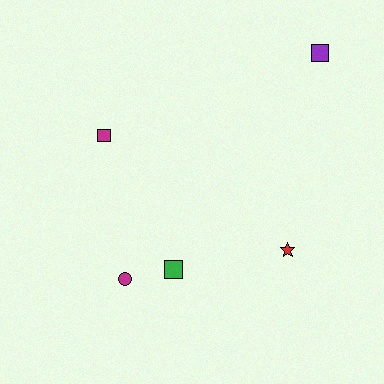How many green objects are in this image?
There is 1 green object.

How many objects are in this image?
There are 5 objects.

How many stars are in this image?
There is 1 star.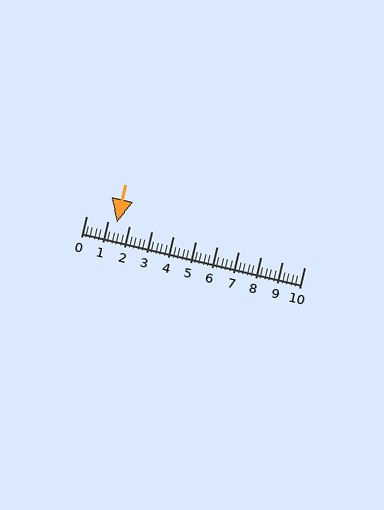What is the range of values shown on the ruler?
The ruler shows values from 0 to 10.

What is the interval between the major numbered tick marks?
The major tick marks are spaced 1 units apart.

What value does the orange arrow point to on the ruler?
The orange arrow points to approximately 1.4.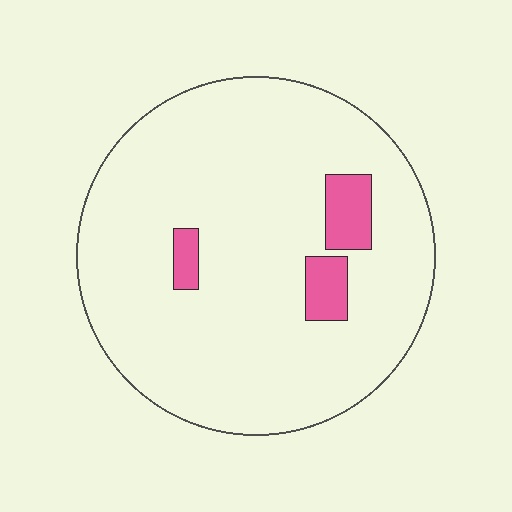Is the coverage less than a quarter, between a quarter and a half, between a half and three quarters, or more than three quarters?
Less than a quarter.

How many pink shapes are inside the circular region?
3.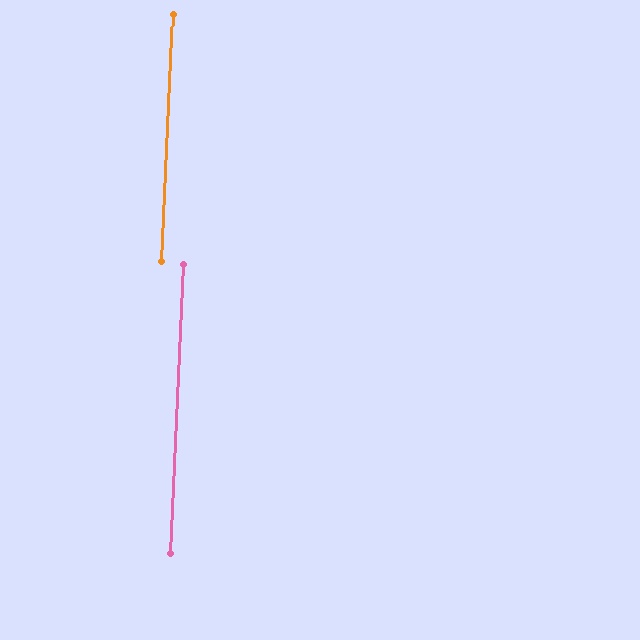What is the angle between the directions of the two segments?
Approximately 0 degrees.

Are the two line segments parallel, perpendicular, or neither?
Parallel — their directions differ by only 0.1°.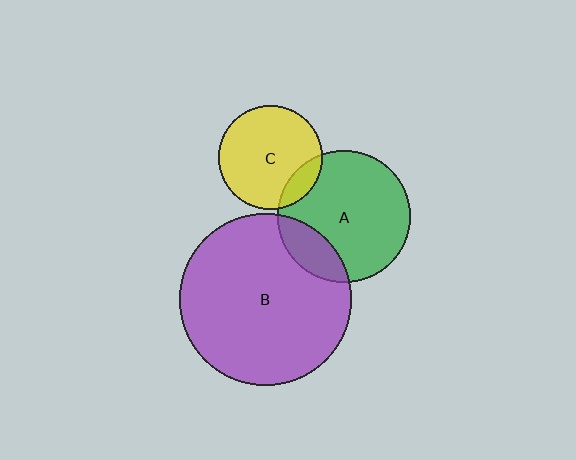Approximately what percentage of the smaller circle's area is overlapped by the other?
Approximately 20%.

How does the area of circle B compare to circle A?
Approximately 1.7 times.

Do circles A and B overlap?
Yes.